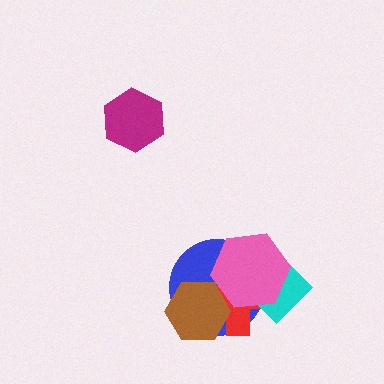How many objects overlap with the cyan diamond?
3 objects overlap with the cyan diamond.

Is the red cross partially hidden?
Yes, it is partially covered by another shape.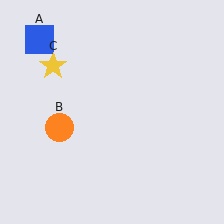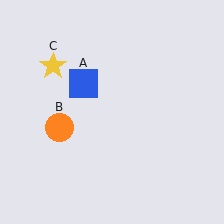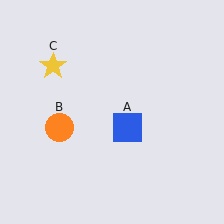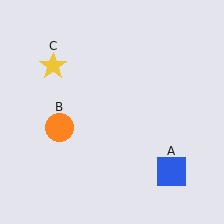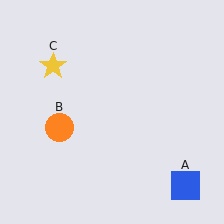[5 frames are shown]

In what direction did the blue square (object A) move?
The blue square (object A) moved down and to the right.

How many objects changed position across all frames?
1 object changed position: blue square (object A).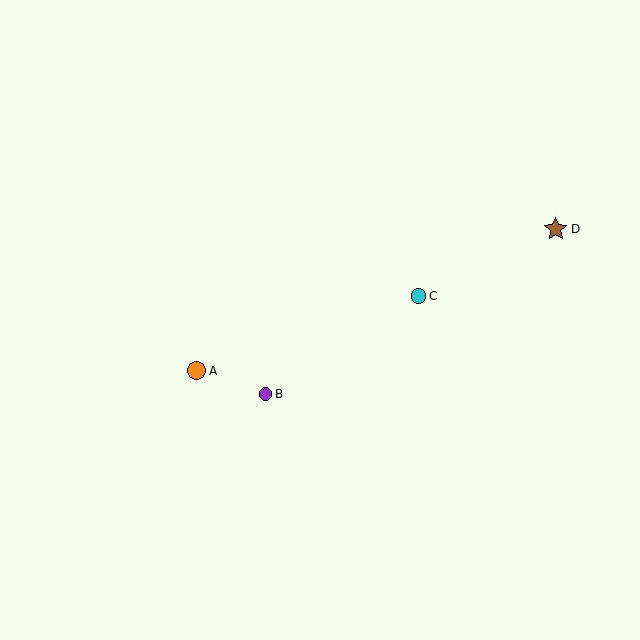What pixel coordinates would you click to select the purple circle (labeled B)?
Click at (266, 394) to select the purple circle B.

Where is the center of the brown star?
The center of the brown star is at (556, 229).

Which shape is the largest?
The brown star (labeled D) is the largest.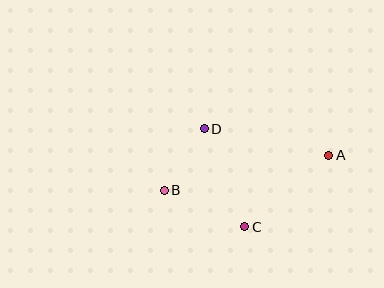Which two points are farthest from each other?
Points A and B are farthest from each other.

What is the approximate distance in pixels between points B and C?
The distance between B and C is approximately 88 pixels.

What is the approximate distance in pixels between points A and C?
The distance between A and C is approximately 110 pixels.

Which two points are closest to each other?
Points B and D are closest to each other.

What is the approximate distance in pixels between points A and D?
The distance between A and D is approximately 127 pixels.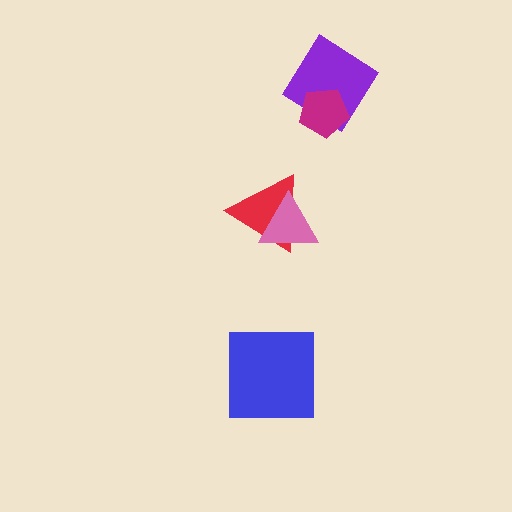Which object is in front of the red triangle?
The pink triangle is in front of the red triangle.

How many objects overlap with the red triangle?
1 object overlaps with the red triangle.